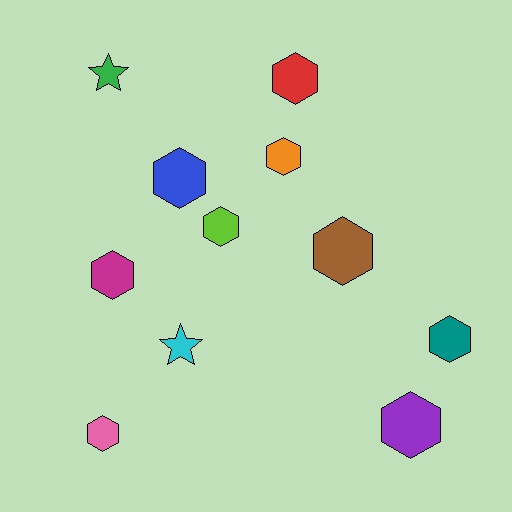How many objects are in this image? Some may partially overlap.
There are 11 objects.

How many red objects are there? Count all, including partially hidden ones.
There is 1 red object.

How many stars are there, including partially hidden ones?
There are 2 stars.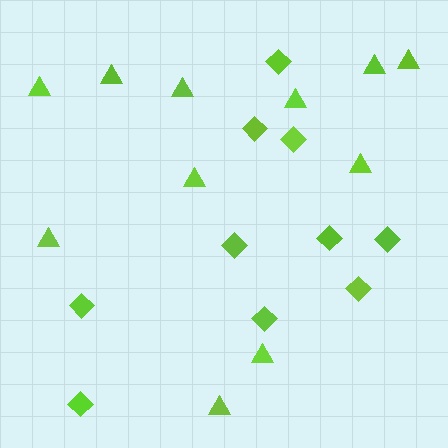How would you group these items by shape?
There are 2 groups: one group of diamonds (10) and one group of triangles (11).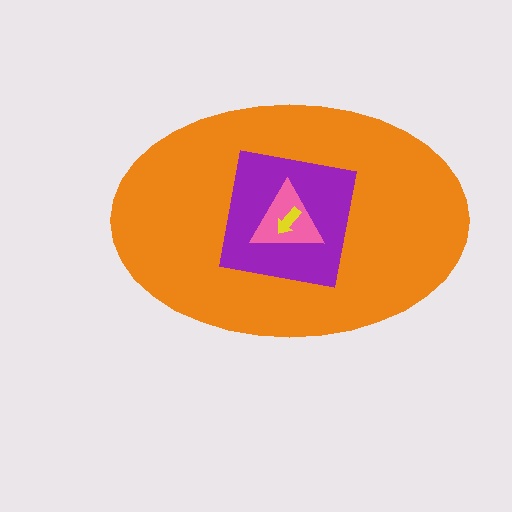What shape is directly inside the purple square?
The pink triangle.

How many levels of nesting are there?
4.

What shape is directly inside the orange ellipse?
The purple square.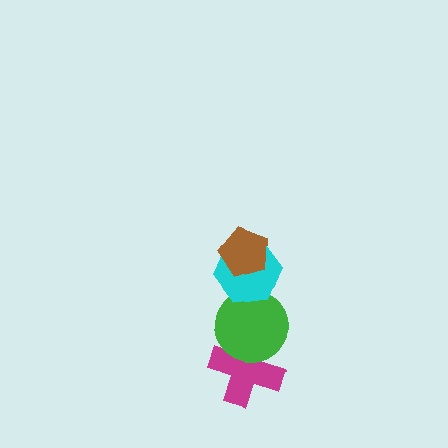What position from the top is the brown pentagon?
The brown pentagon is 1st from the top.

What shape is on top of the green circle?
The cyan hexagon is on top of the green circle.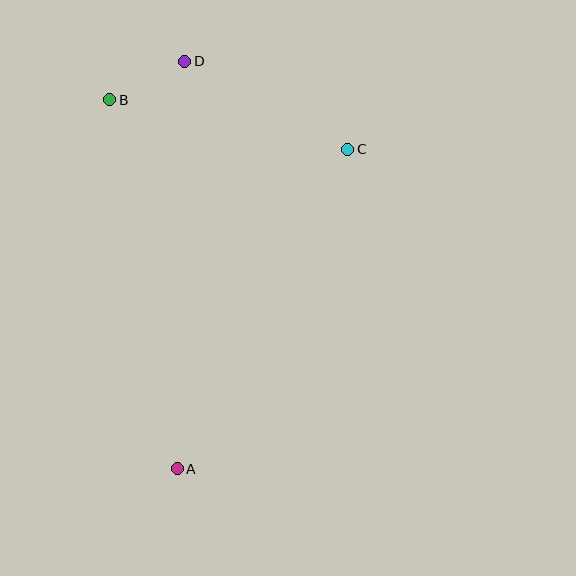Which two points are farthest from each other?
Points A and D are farthest from each other.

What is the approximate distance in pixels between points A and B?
The distance between A and B is approximately 375 pixels.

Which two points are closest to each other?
Points B and D are closest to each other.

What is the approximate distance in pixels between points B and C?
The distance between B and C is approximately 243 pixels.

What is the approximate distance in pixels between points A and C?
The distance between A and C is approximately 362 pixels.